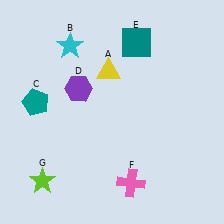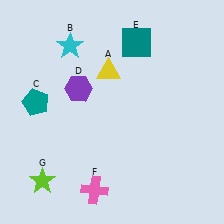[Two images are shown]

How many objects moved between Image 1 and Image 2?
1 object moved between the two images.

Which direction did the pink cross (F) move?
The pink cross (F) moved left.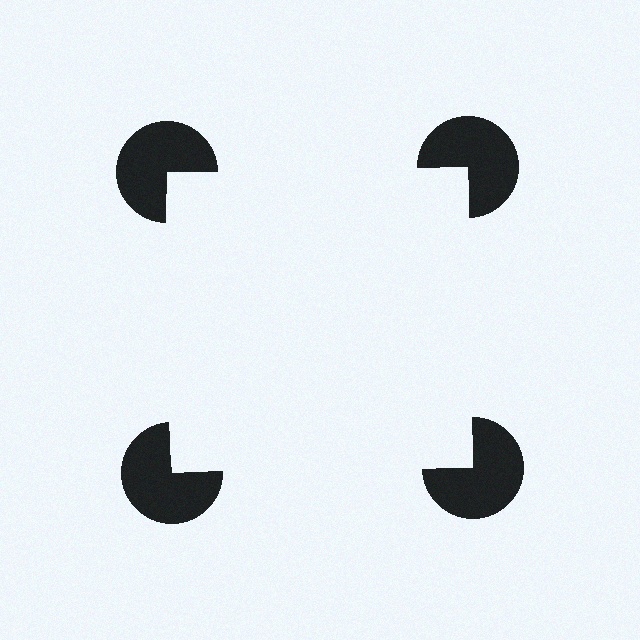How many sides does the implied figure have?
4 sides.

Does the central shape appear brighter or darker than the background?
It typically appears slightly brighter than the background, even though no actual brightness change is drawn.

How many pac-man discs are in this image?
There are 4 — one at each vertex of the illusory square.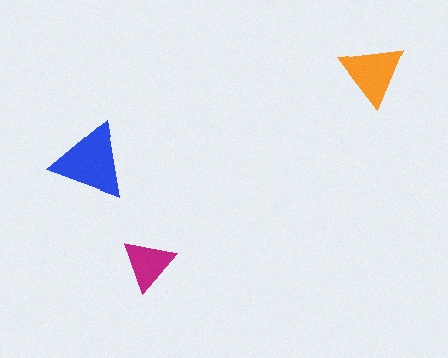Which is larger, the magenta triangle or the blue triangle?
The blue one.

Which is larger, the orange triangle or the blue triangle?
The blue one.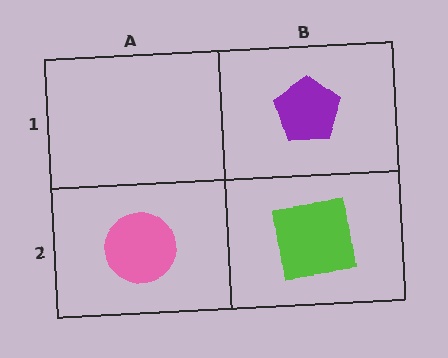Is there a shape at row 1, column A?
No, that cell is empty.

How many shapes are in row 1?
1 shape.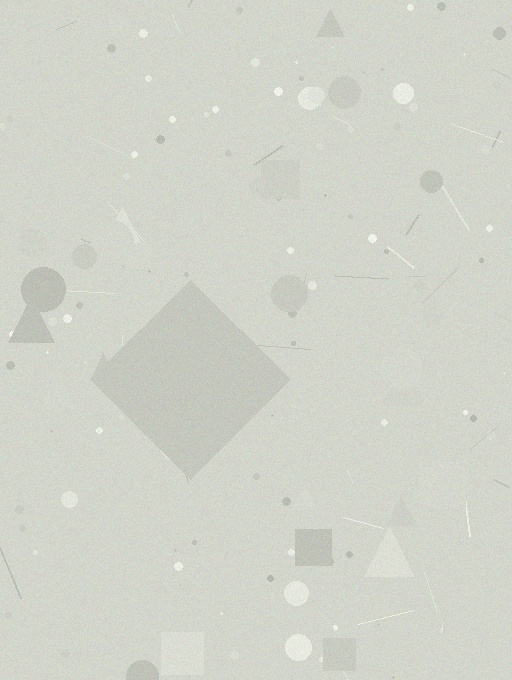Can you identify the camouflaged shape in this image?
The camouflaged shape is a diamond.